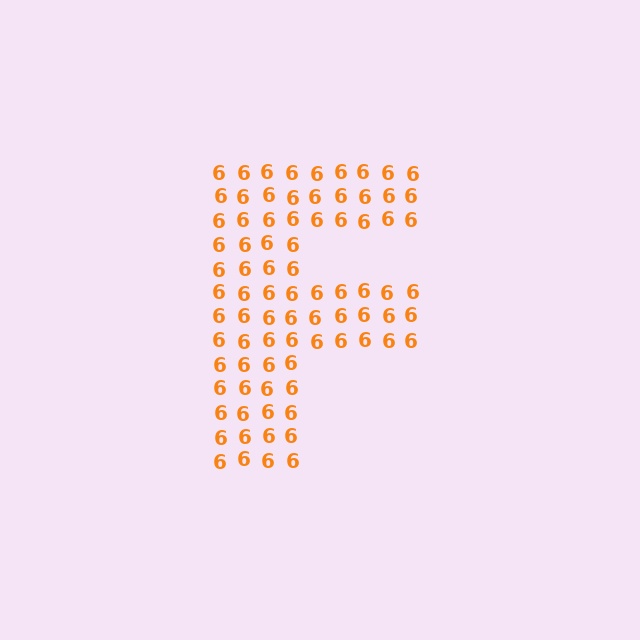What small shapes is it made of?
It is made of small digit 6's.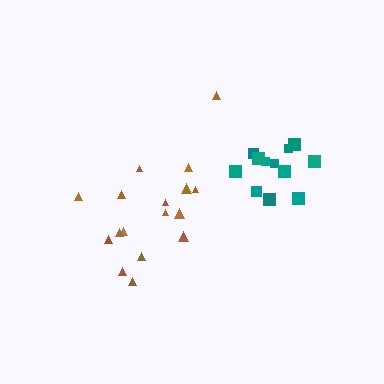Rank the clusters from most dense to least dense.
teal, brown.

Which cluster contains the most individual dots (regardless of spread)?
Brown (17).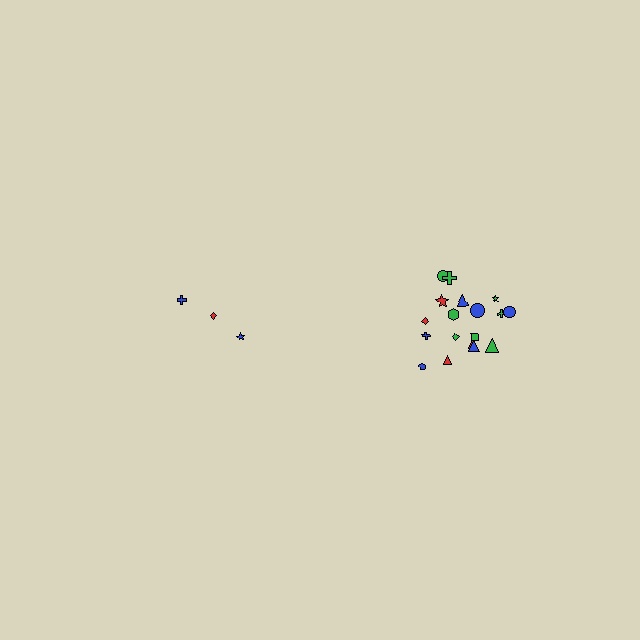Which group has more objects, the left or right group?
The right group.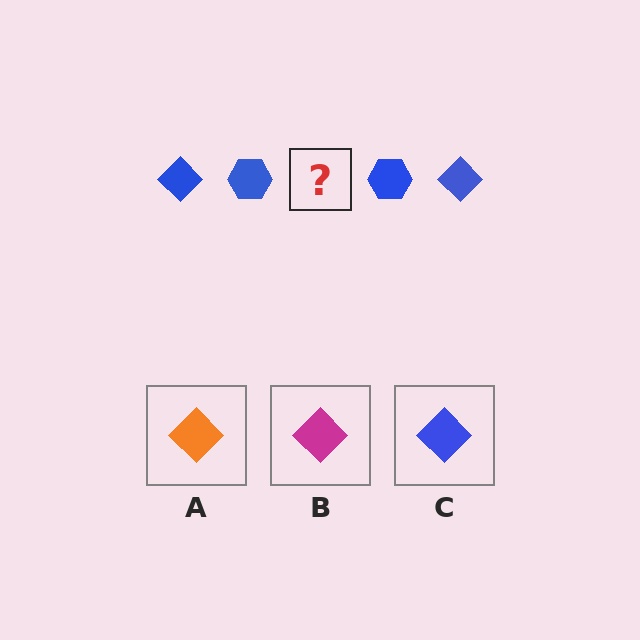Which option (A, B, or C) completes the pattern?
C.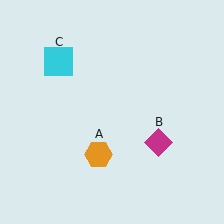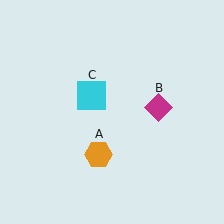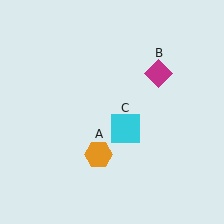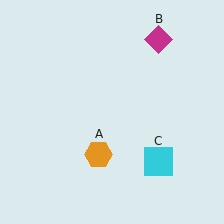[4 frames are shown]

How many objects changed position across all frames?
2 objects changed position: magenta diamond (object B), cyan square (object C).